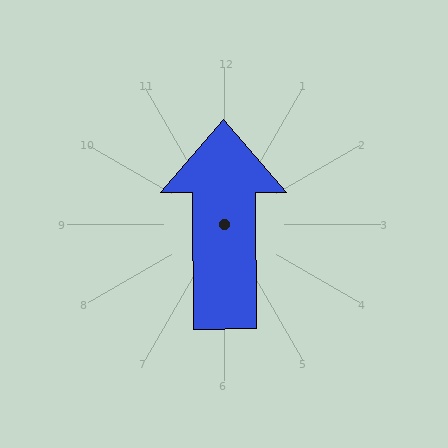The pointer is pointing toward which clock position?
Roughly 12 o'clock.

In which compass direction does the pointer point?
North.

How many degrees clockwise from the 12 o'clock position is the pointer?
Approximately 360 degrees.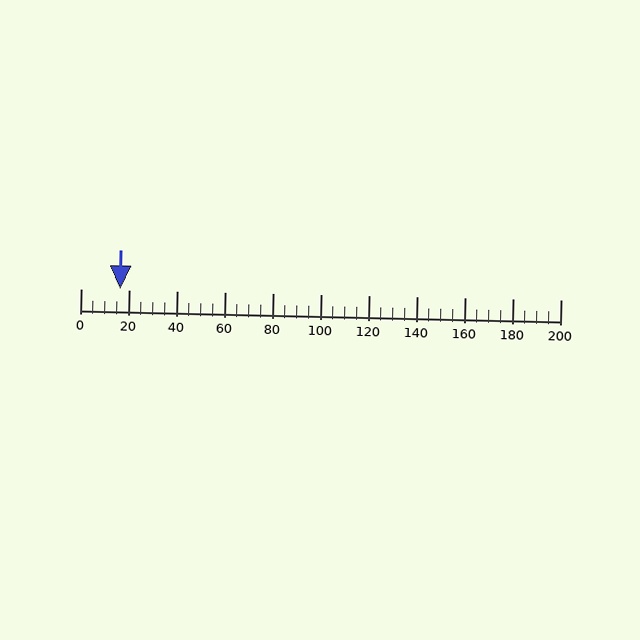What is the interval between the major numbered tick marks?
The major tick marks are spaced 20 units apart.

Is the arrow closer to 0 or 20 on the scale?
The arrow is closer to 20.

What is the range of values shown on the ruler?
The ruler shows values from 0 to 200.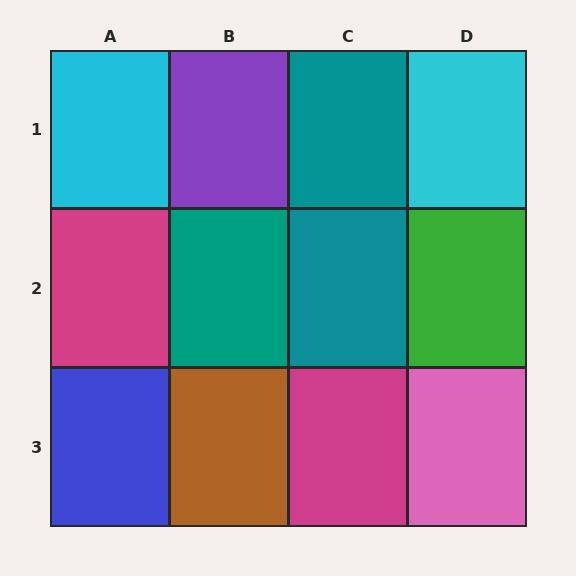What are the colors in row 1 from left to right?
Cyan, purple, teal, cyan.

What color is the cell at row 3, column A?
Blue.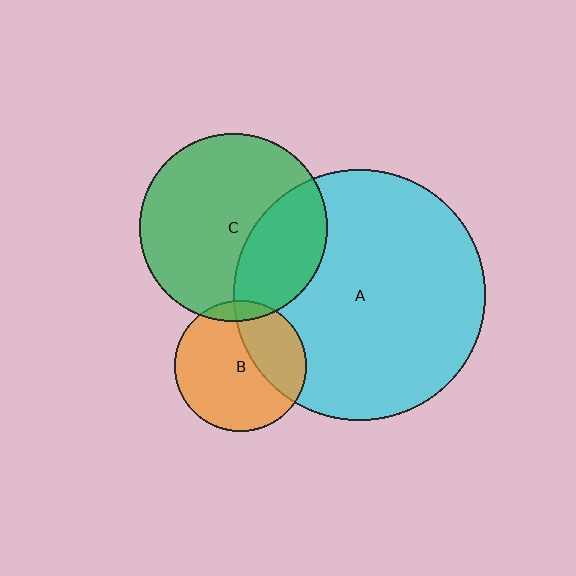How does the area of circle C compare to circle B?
Approximately 2.0 times.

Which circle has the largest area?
Circle A (cyan).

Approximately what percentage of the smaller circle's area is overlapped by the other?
Approximately 10%.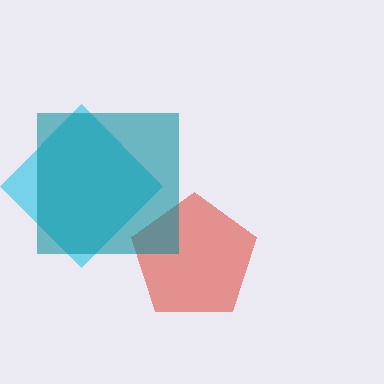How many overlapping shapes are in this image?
There are 3 overlapping shapes in the image.